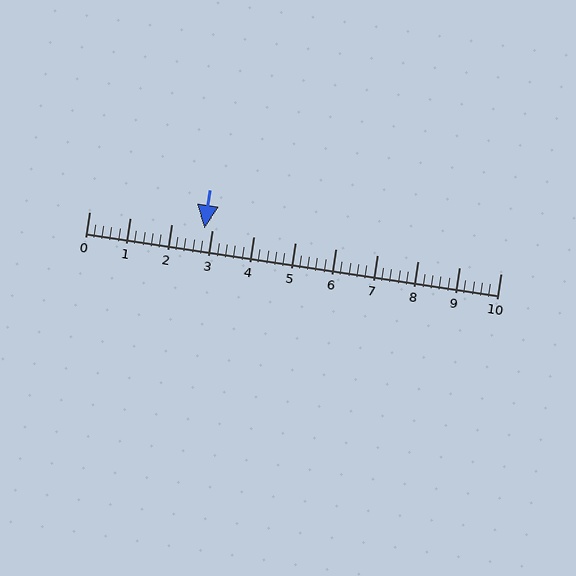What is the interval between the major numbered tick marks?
The major tick marks are spaced 1 units apart.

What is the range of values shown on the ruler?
The ruler shows values from 0 to 10.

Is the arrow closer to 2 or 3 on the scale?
The arrow is closer to 3.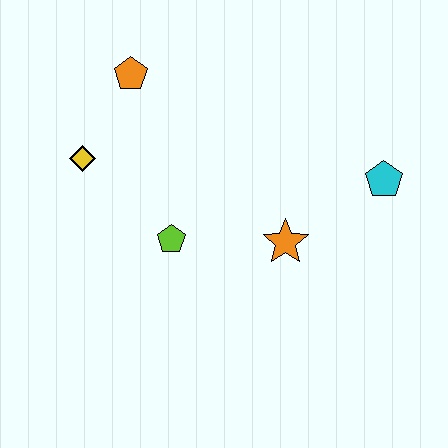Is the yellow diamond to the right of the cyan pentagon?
No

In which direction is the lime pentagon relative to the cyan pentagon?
The lime pentagon is to the left of the cyan pentagon.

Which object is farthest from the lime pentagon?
The cyan pentagon is farthest from the lime pentagon.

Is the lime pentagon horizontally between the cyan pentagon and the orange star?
No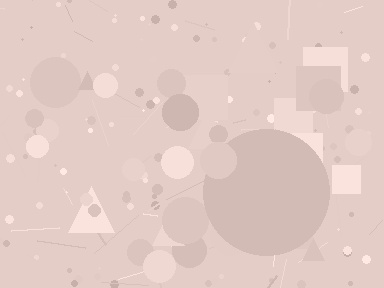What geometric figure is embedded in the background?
A circle is embedded in the background.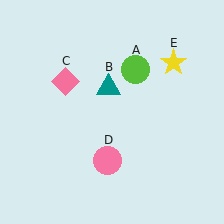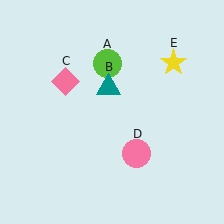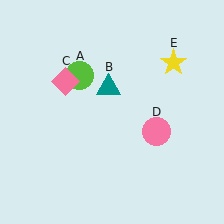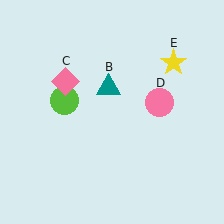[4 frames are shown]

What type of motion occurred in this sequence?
The lime circle (object A), pink circle (object D) rotated counterclockwise around the center of the scene.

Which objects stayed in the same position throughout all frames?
Teal triangle (object B) and pink diamond (object C) and yellow star (object E) remained stationary.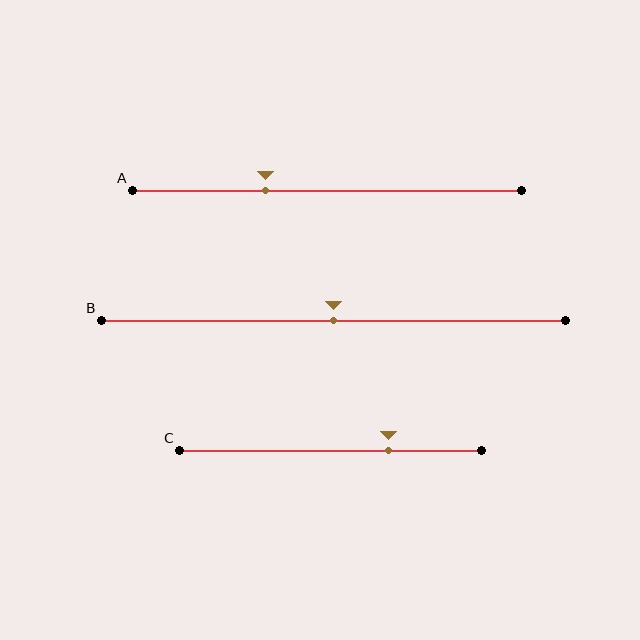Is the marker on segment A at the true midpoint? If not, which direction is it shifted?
No, the marker on segment A is shifted to the left by about 16% of the segment length.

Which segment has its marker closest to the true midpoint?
Segment B has its marker closest to the true midpoint.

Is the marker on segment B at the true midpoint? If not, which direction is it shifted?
Yes, the marker on segment B is at the true midpoint.